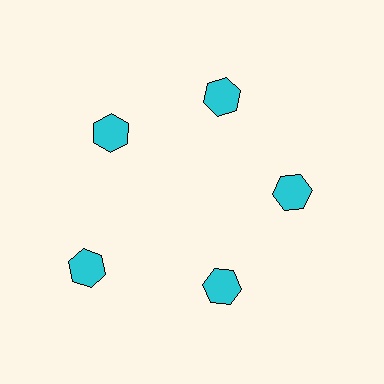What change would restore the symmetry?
The symmetry would be restored by moving it inward, back onto the ring so that all 5 hexagons sit at equal angles and equal distance from the center.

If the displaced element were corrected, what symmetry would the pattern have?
It would have 5-fold rotational symmetry — the pattern would map onto itself every 72 degrees.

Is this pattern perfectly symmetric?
No. The 5 cyan hexagons are arranged in a ring, but one element near the 8 o'clock position is pushed outward from the center, breaking the 5-fold rotational symmetry.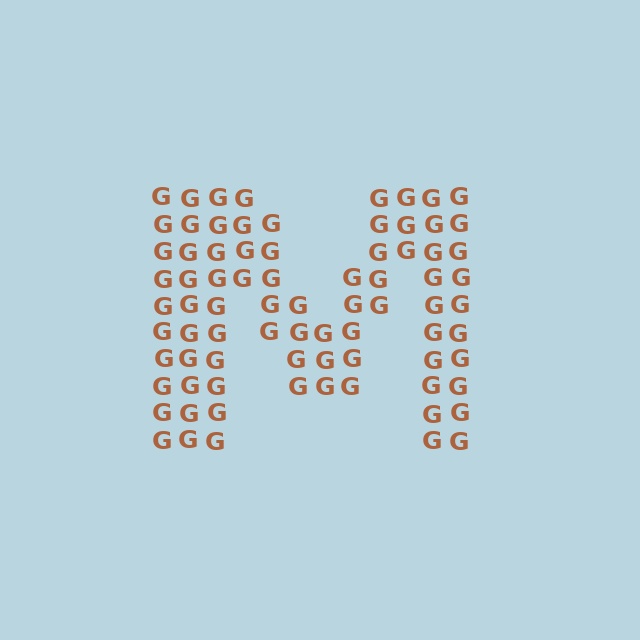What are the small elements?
The small elements are letter G's.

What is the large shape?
The large shape is the letter M.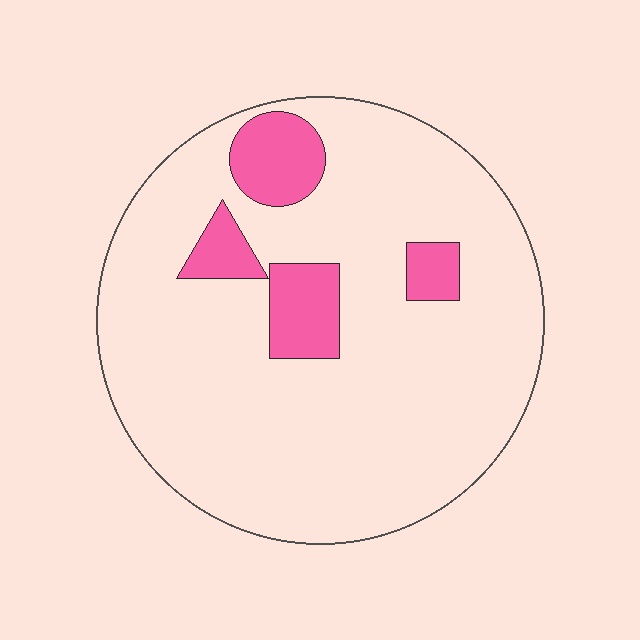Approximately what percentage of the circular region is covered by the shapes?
Approximately 15%.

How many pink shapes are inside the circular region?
4.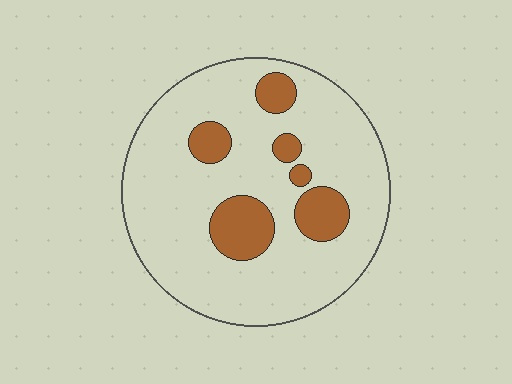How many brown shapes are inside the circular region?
6.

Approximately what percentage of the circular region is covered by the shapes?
Approximately 15%.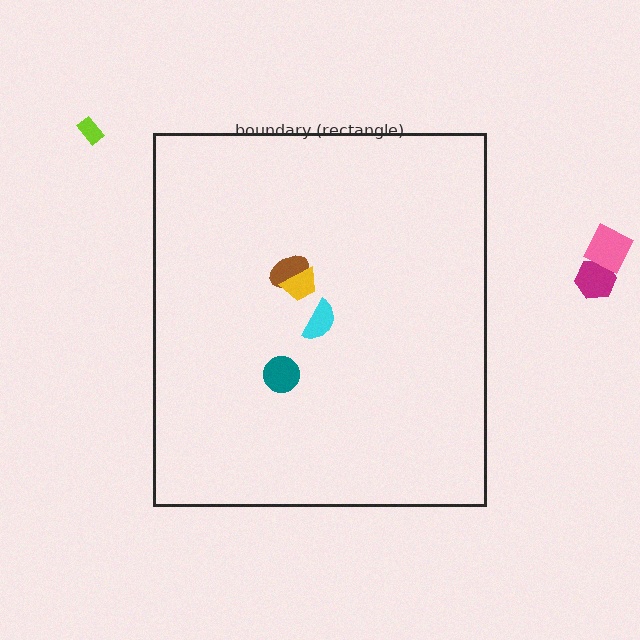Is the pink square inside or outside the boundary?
Outside.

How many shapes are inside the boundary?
4 inside, 3 outside.